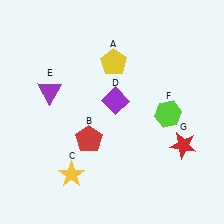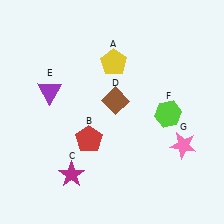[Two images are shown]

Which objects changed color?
C changed from yellow to magenta. D changed from purple to brown. G changed from red to pink.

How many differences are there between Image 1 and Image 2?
There are 3 differences between the two images.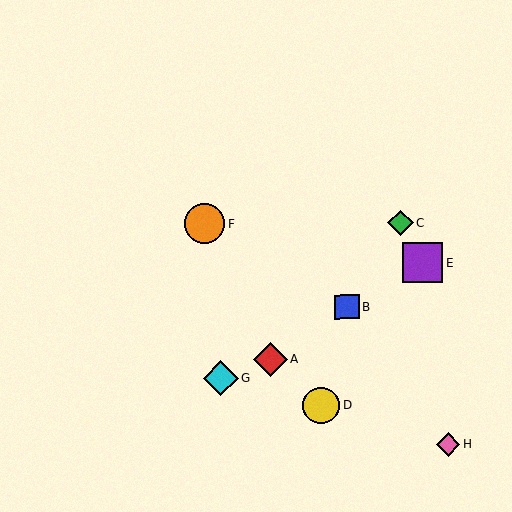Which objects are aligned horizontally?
Objects C, F are aligned horizontally.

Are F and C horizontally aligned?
Yes, both are at y≈224.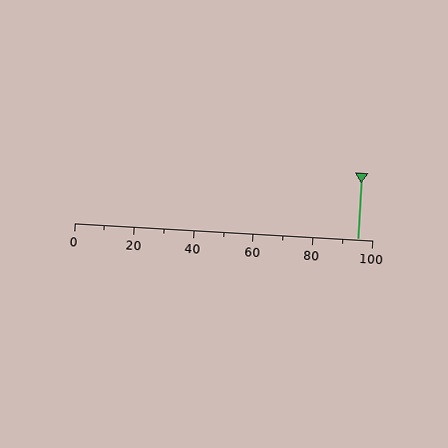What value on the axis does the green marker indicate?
The marker indicates approximately 95.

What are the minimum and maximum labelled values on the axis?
The axis runs from 0 to 100.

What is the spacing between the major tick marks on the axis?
The major ticks are spaced 20 apart.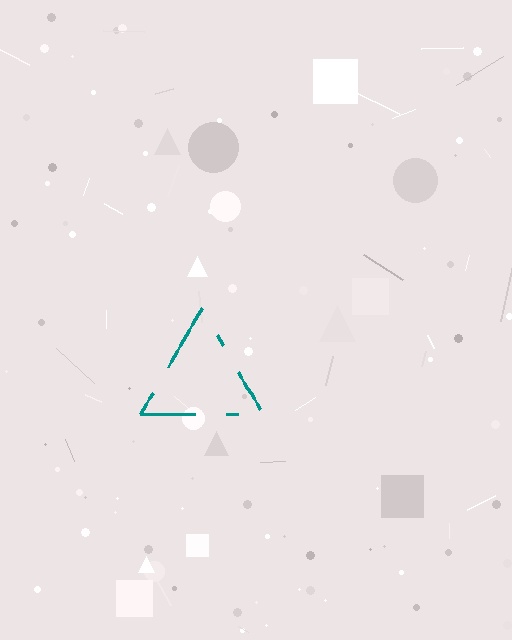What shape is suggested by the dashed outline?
The dashed outline suggests a triangle.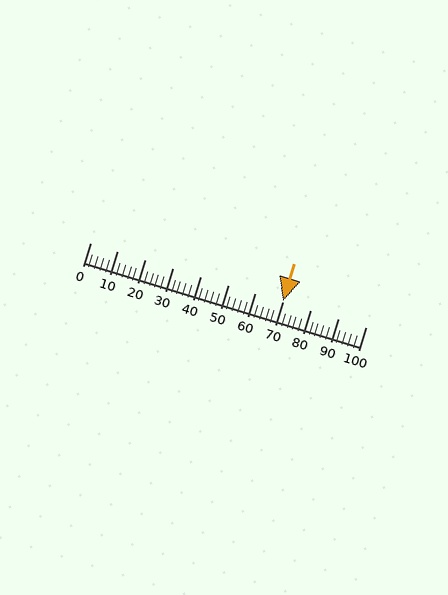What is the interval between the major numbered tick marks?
The major tick marks are spaced 10 units apart.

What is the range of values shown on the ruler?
The ruler shows values from 0 to 100.